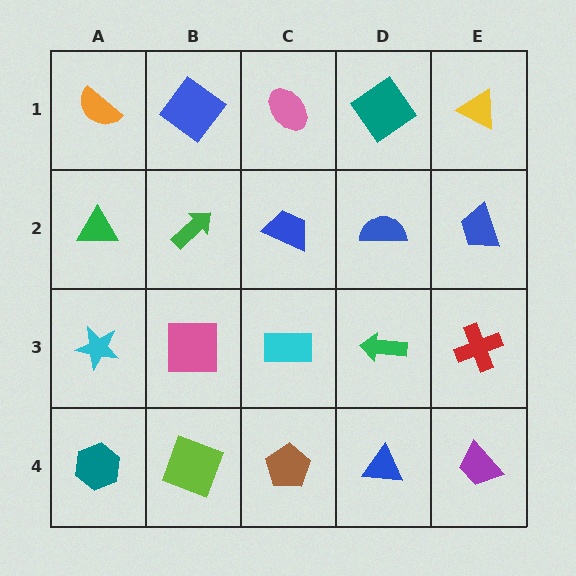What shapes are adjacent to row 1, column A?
A green triangle (row 2, column A), a blue diamond (row 1, column B).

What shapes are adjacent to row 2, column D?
A teal diamond (row 1, column D), a green arrow (row 3, column D), a blue trapezoid (row 2, column C), a blue trapezoid (row 2, column E).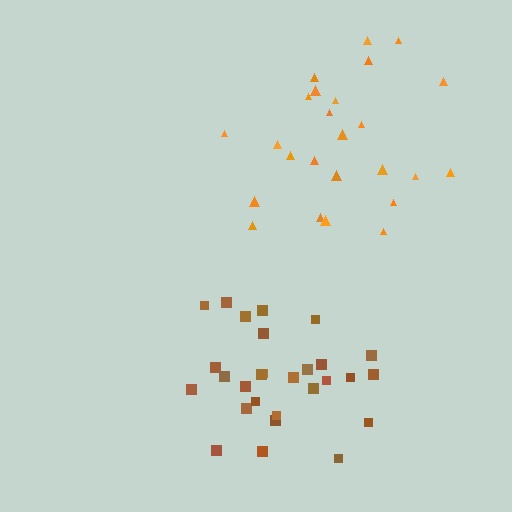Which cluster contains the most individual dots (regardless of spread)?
Brown (28).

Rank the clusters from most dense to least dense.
brown, orange.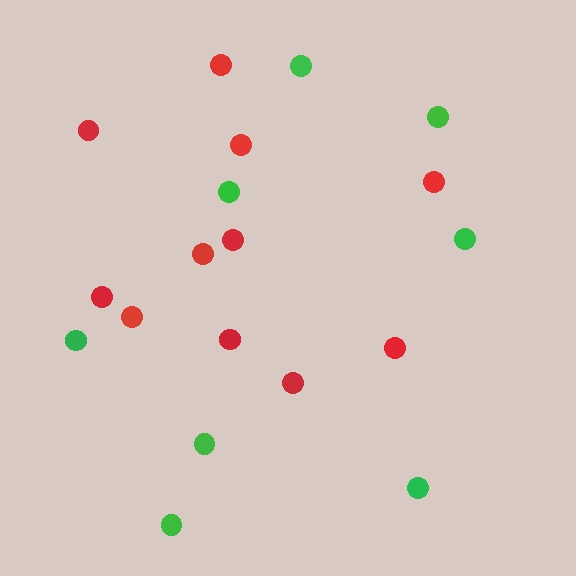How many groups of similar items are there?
There are 2 groups: one group of red circles (11) and one group of green circles (8).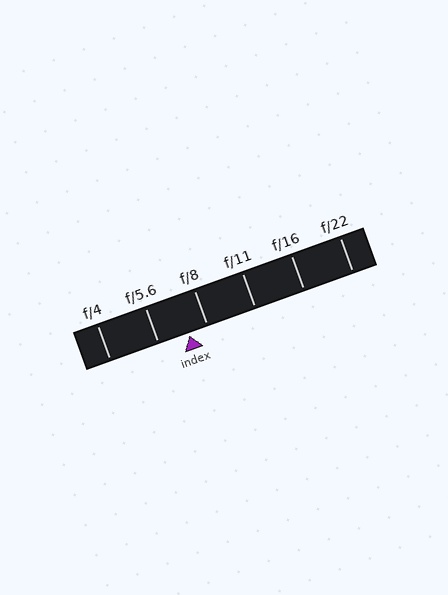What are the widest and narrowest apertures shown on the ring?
The widest aperture shown is f/4 and the narrowest is f/22.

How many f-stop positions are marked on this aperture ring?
There are 6 f-stop positions marked.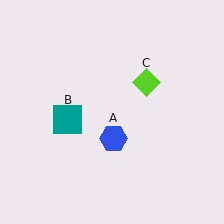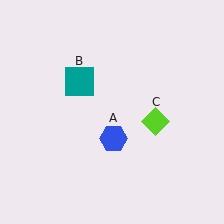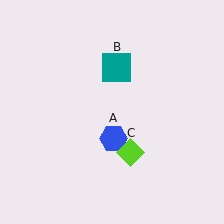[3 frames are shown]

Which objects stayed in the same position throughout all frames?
Blue hexagon (object A) remained stationary.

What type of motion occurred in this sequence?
The teal square (object B), lime diamond (object C) rotated clockwise around the center of the scene.